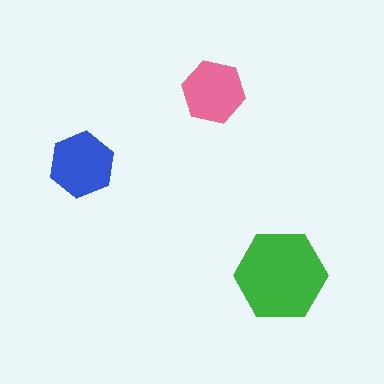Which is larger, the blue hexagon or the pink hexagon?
The blue one.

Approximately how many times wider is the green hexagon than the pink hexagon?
About 1.5 times wider.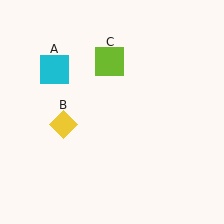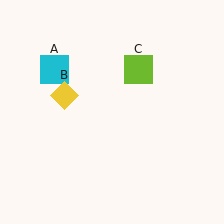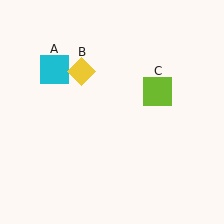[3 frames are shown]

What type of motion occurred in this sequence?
The yellow diamond (object B), lime square (object C) rotated clockwise around the center of the scene.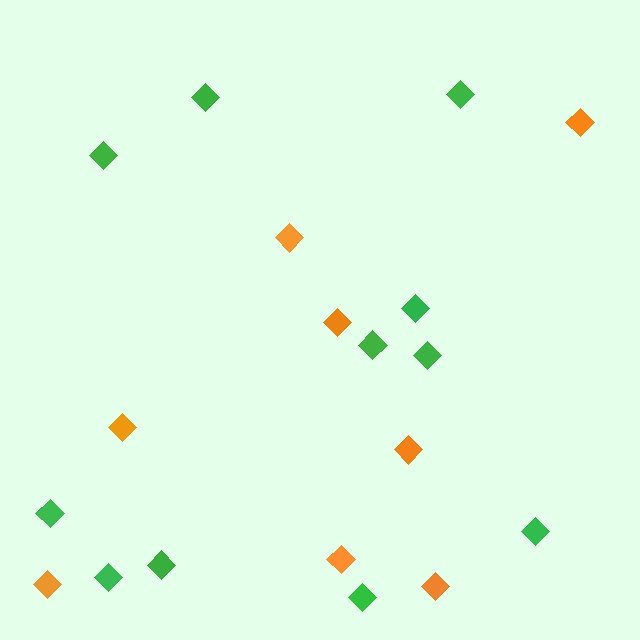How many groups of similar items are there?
There are 2 groups: one group of orange diamonds (8) and one group of green diamonds (11).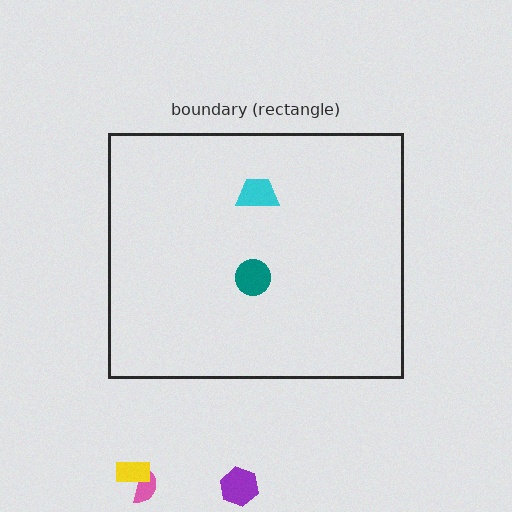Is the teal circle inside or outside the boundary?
Inside.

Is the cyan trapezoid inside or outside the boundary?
Inside.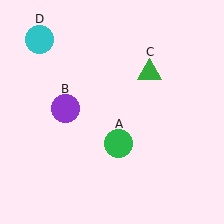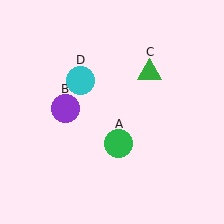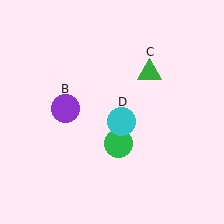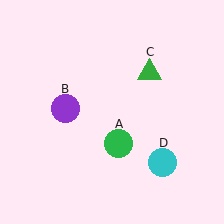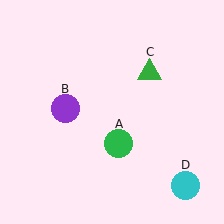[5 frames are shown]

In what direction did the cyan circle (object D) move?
The cyan circle (object D) moved down and to the right.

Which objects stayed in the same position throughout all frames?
Green circle (object A) and purple circle (object B) and green triangle (object C) remained stationary.